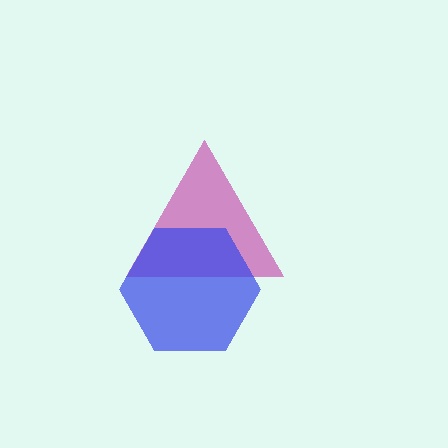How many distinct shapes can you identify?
There are 2 distinct shapes: a magenta triangle, a blue hexagon.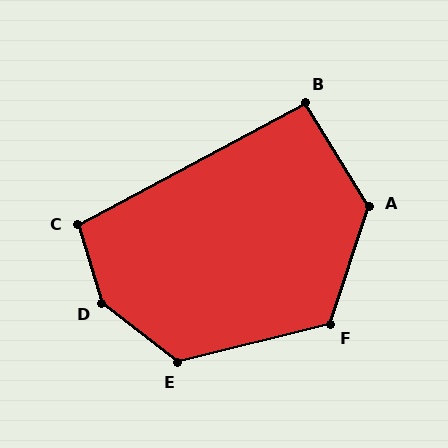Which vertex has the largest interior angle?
D, at approximately 145 degrees.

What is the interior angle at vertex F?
Approximately 122 degrees (obtuse).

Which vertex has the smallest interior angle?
B, at approximately 93 degrees.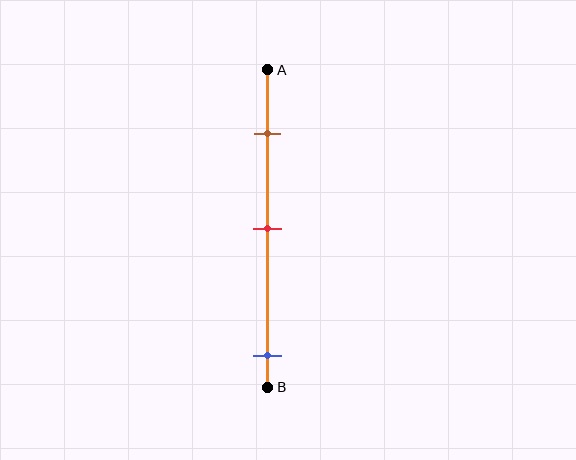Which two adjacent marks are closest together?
The brown and red marks are the closest adjacent pair.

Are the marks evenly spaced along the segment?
No, the marks are not evenly spaced.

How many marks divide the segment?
There are 3 marks dividing the segment.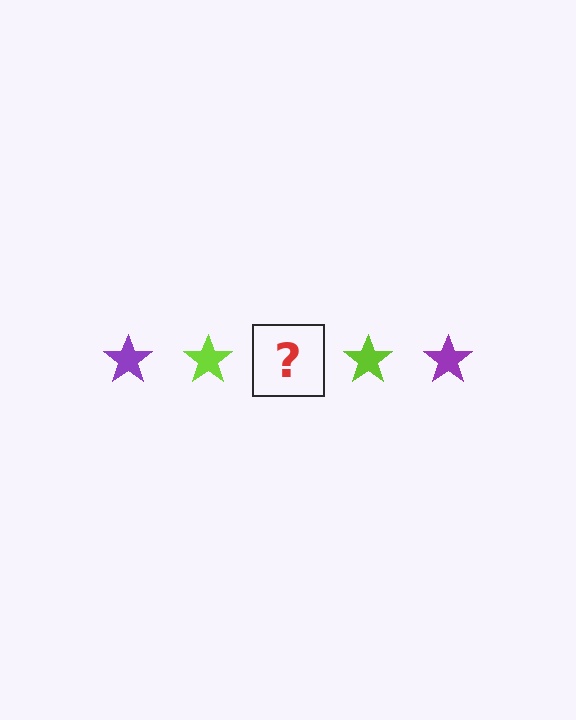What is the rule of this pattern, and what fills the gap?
The rule is that the pattern cycles through purple, lime stars. The gap should be filled with a purple star.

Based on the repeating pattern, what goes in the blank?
The blank should be a purple star.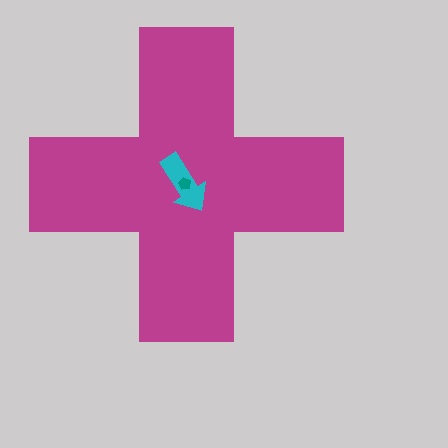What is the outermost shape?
The magenta cross.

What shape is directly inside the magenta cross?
The cyan arrow.